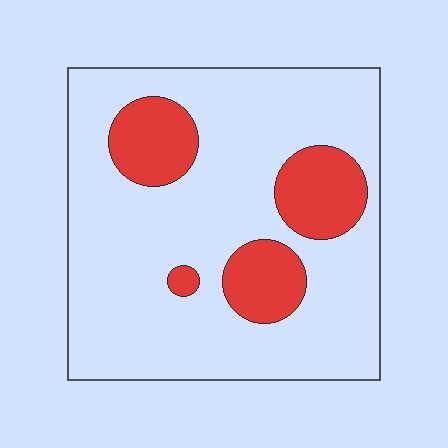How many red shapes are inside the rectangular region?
4.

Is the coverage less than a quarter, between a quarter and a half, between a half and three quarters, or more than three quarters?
Less than a quarter.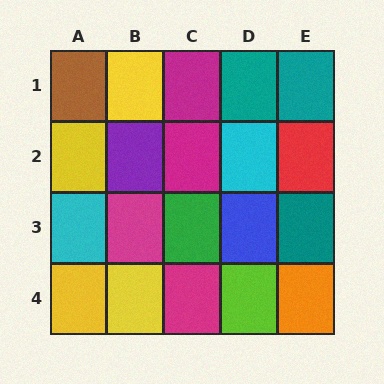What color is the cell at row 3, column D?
Blue.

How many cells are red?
1 cell is red.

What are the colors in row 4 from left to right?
Yellow, yellow, magenta, lime, orange.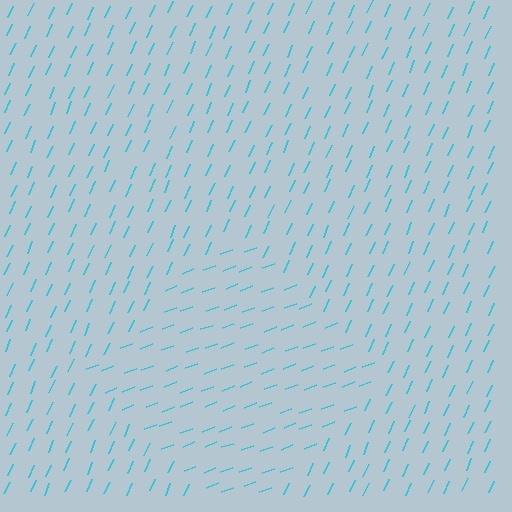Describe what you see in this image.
The image is filled with small cyan line segments. A diamond region in the image has lines oriented differently from the surrounding lines, creating a visible texture boundary.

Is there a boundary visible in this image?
Yes, there is a texture boundary formed by a change in line orientation.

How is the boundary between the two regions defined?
The boundary is defined purely by a change in line orientation (approximately 45 degrees difference). All lines are the same color and thickness.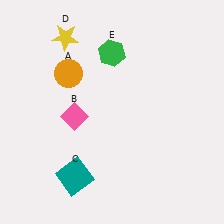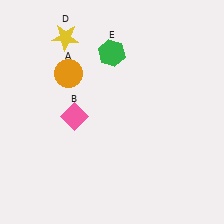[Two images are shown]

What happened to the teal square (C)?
The teal square (C) was removed in Image 2. It was in the bottom-left area of Image 1.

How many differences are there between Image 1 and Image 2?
There is 1 difference between the two images.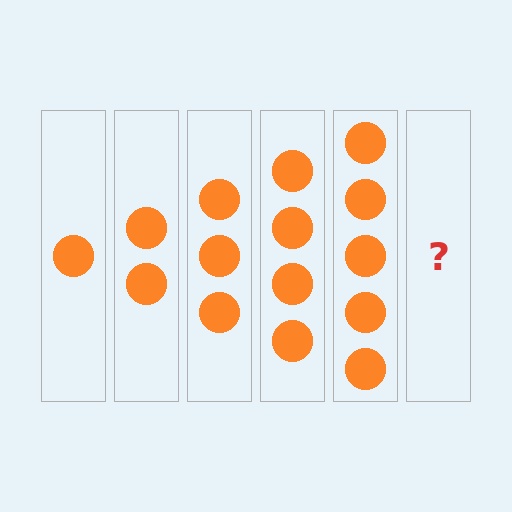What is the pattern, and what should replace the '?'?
The pattern is that each step adds one more circle. The '?' should be 6 circles.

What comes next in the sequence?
The next element should be 6 circles.